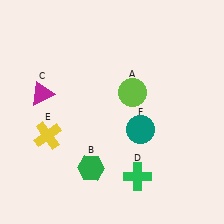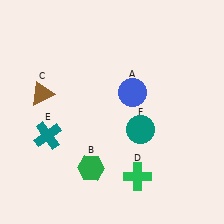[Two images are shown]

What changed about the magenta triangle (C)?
In Image 1, C is magenta. In Image 2, it changed to brown.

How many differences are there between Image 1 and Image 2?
There are 3 differences between the two images.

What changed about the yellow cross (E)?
In Image 1, E is yellow. In Image 2, it changed to teal.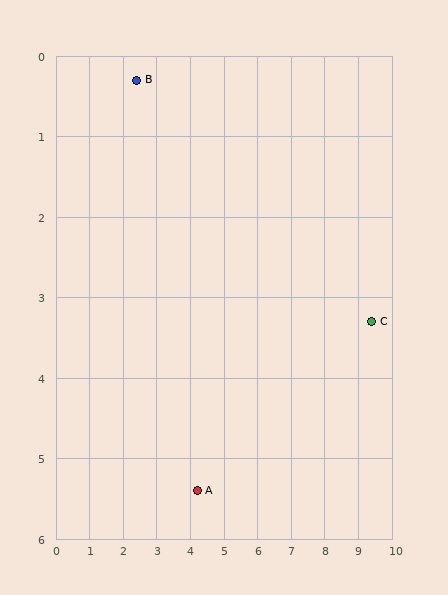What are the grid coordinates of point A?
Point A is at approximately (4.2, 5.4).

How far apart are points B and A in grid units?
Points B and A are about 5.4 grid units apart.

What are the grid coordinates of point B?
Point B is at approximately (2.4, 0.3).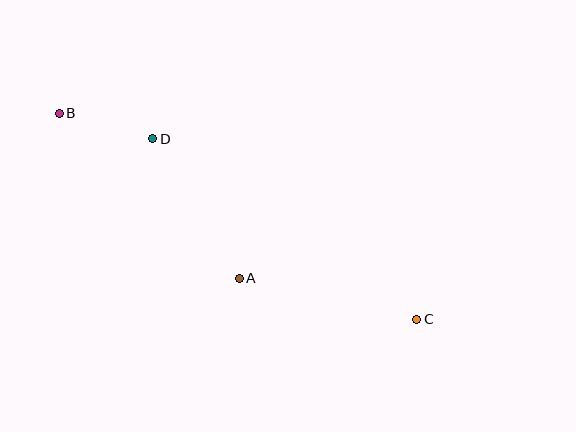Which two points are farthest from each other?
Points B and C are farthest from each other.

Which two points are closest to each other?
Points B and D are closest to each other.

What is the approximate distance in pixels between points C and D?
The distance between C and D is approximately 320 pixels.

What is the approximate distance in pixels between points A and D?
The distance between A and D is approximately 164 pixels.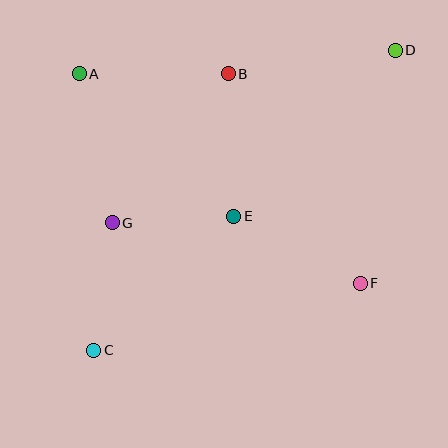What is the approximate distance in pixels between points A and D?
The distance between A and D is approximately 317 pixels.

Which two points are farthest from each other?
Points C and D are farthest from each other.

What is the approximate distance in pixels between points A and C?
The distance between A and C is approximately 277 pixels.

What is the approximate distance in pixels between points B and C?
The distance between B and C is approximately 307 pixels.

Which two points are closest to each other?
Points E and G are closest to each other.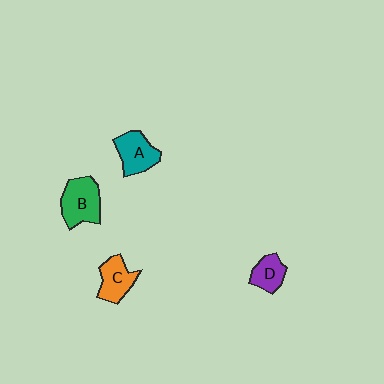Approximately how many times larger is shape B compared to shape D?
Approximately 1.6 times.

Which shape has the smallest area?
Shape D (purple).